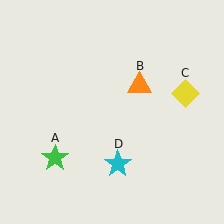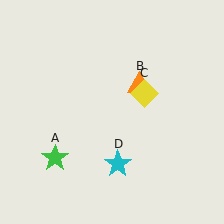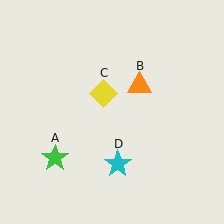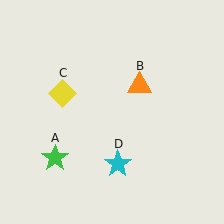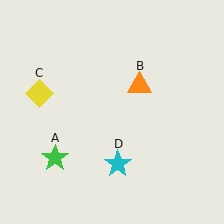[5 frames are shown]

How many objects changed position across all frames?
1 object changed position: yellow diamond (object C).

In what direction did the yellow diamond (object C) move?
The yellow diamond (object C) moved left.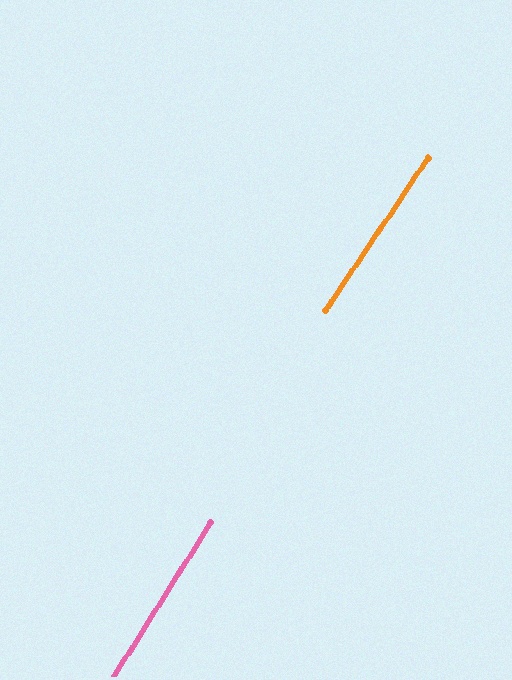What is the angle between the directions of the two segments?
Approximately 2 degrees.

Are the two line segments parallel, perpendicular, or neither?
Parallel — their directions differ by only 1.9°.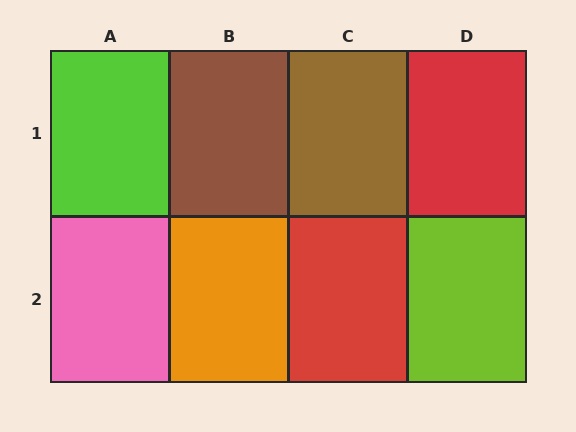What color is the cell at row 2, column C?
Red.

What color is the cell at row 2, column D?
Lime.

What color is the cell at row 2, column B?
Orange.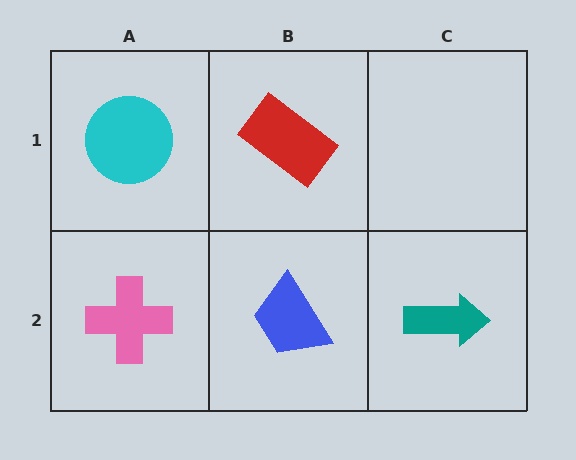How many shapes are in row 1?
2 shapes.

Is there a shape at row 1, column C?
No, that cell is empty.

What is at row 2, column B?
A blue trapezoid.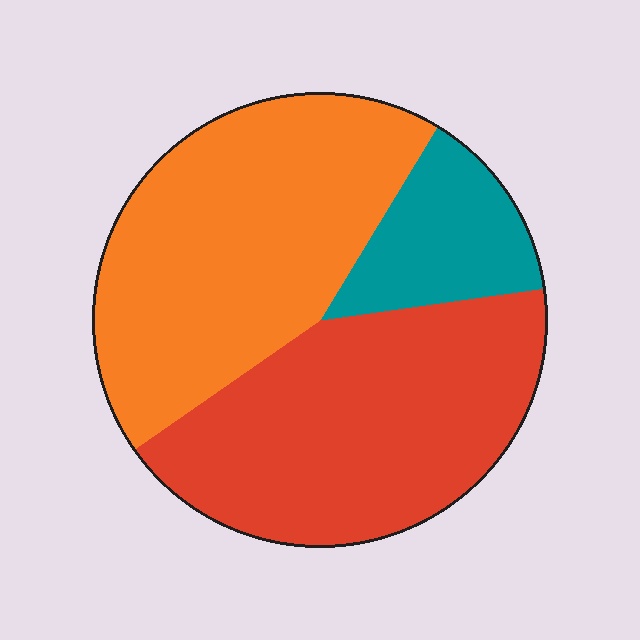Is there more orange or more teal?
Orange.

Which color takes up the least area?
Teal, at roughly 15%.